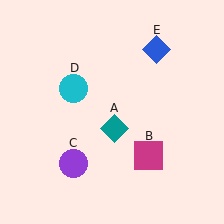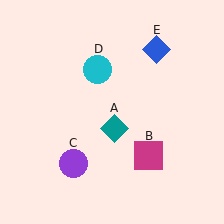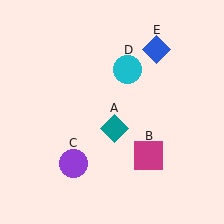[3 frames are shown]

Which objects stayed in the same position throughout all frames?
Teal diamond (object A) and magenta square (object B) and purple circle (object C) and blue diamond (object E) remained stationary.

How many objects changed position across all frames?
1 object changed position: cyan circle (object D).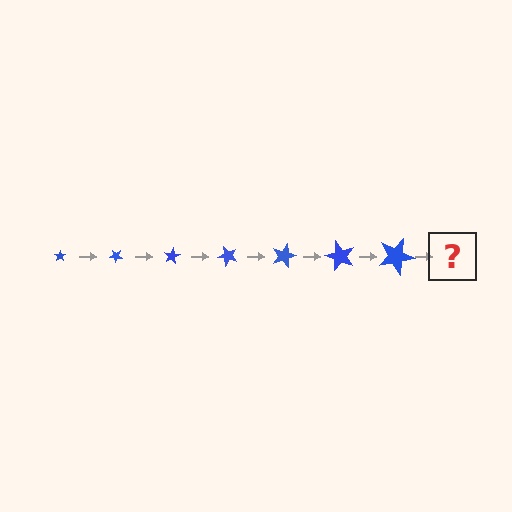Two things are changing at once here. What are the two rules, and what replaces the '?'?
The two rules are that the star grows larger each step and it rotates 40 degrees each step. The '?' should be a star, larger than the previous one and rotated 280 degrees from the start.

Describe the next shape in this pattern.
It should be a star, larger than the previous one and rotated 280 degrees from the start.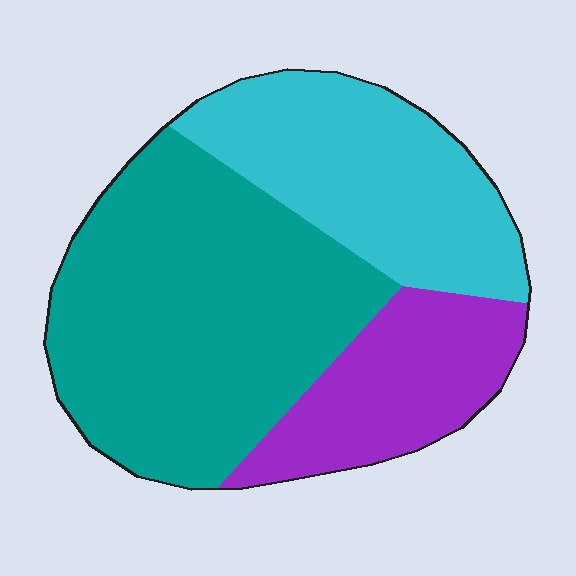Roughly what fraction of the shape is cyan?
Cyan takes up between a quarter and a half of the shape.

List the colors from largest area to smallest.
From largest to smallest: teal, cyan, purple.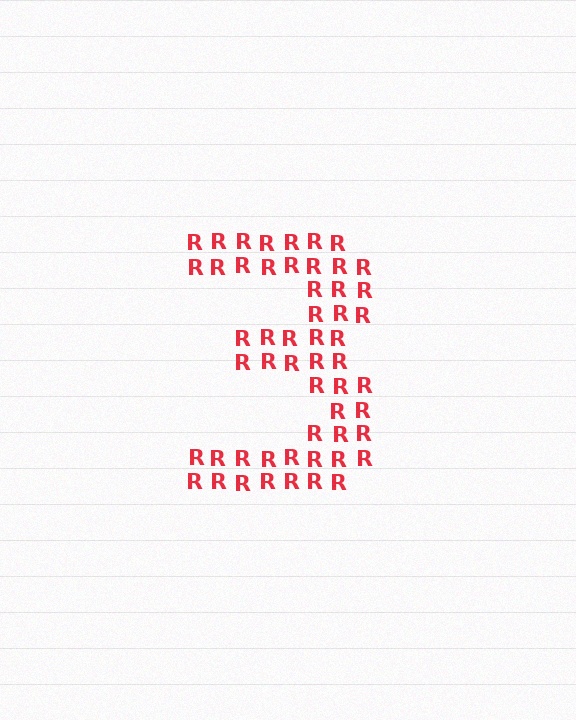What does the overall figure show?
The overall figure shows the digit 3.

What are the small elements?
The small elements are letter R's.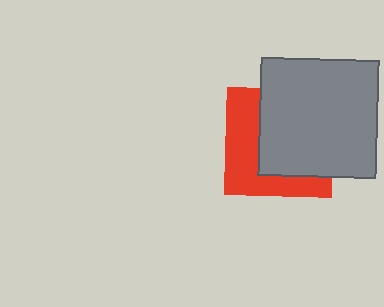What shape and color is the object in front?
The object in front is a gray square.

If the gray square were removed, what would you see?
You would see the complete red square.